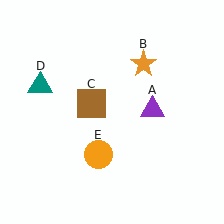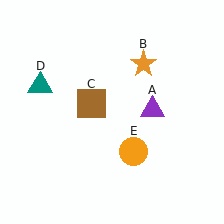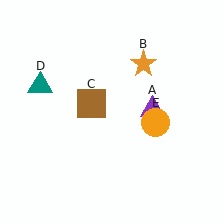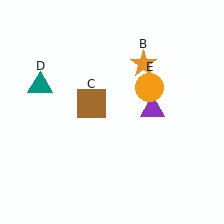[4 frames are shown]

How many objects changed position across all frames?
1 object changed position: orange circle (object E).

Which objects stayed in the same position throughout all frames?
Purple triangle (object A) and orange star (object B) and brown square (object C) and teal triangle (object D) remained stationary.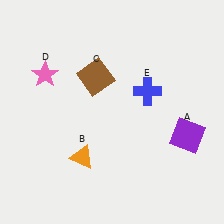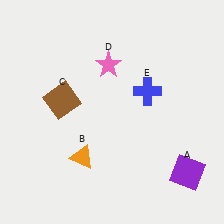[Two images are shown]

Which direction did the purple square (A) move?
The purple square (A) moved down.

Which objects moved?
The objects that moved are: the purple square (A), the brown square (C), the pink star (D).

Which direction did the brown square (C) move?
The brown square (C) moved left.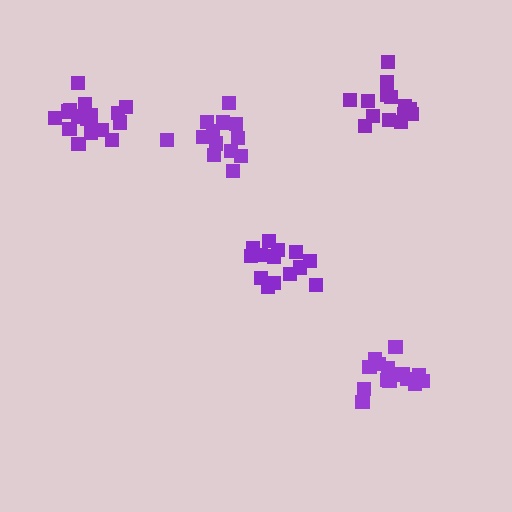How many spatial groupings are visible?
There are 5 spatial groupings.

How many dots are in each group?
Group 1: 14 dots, Group 2: 15 dots, Group 3: 17 dots, Group 4: 13 dots, Group 5: 14 dots (73 total).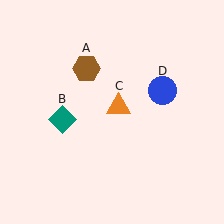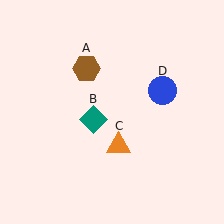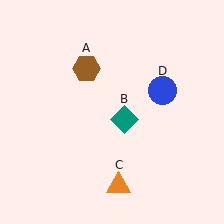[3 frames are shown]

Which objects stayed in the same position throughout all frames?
Brown hexagon (object A) and blue circle (object D) remained stationary.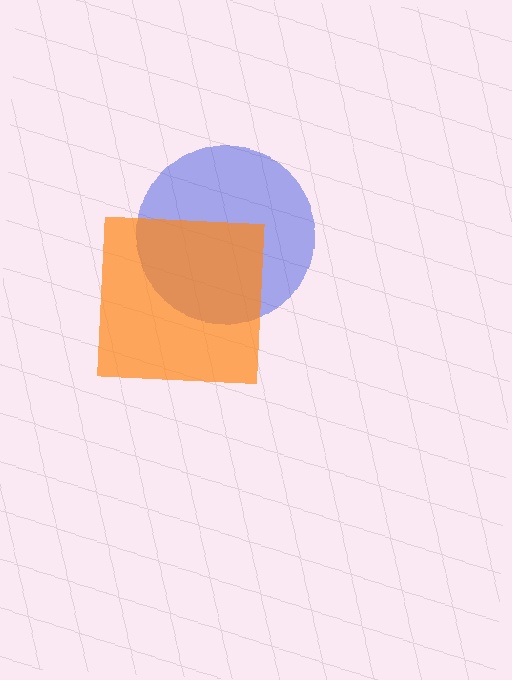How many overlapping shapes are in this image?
There are 2 overlapping shapes in the image.